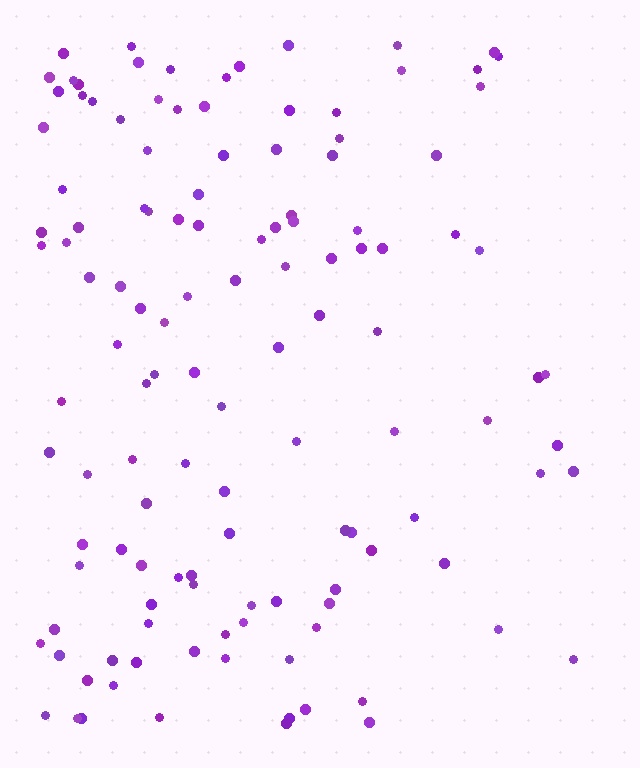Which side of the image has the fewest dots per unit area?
The right.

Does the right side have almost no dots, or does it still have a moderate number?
Still a moderate number, just noticeably fewer than the left.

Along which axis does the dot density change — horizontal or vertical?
Horizontal.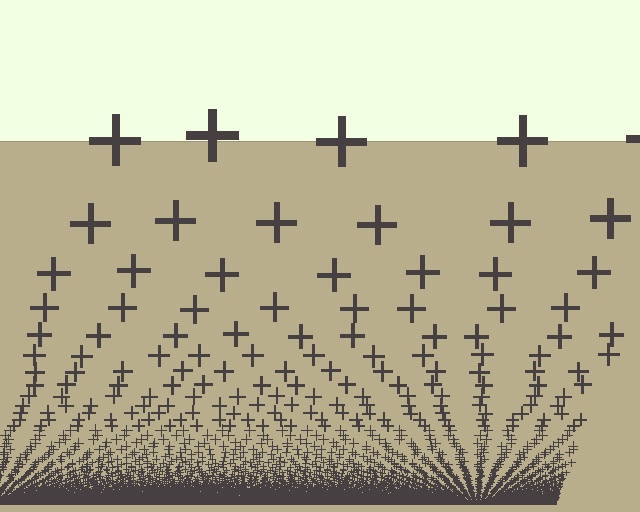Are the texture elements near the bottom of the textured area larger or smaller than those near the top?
Smaller. The gradient is inverted — elements near the bottom are smaller and denser.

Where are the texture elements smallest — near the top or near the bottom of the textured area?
Near the bottom.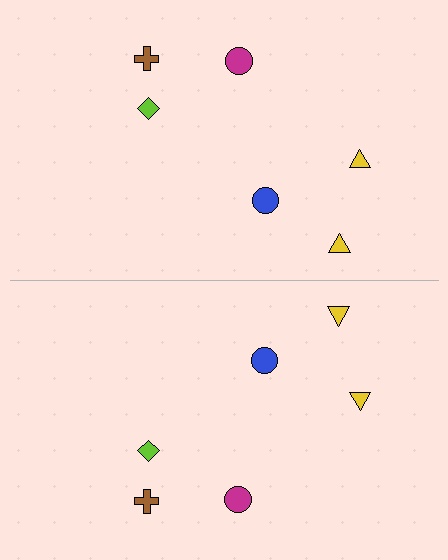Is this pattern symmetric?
Yes, this pattern has bilateral (reflection) symmetry.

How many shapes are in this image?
There are 12 shapes in this image.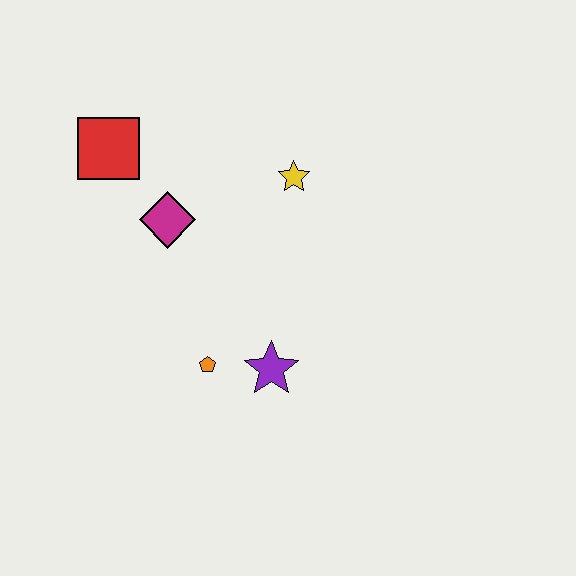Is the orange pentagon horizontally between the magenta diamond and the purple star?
Yes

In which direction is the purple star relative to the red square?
The purple star is below the red square.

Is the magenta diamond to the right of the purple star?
No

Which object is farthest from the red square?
The purple star is farthest from the red square.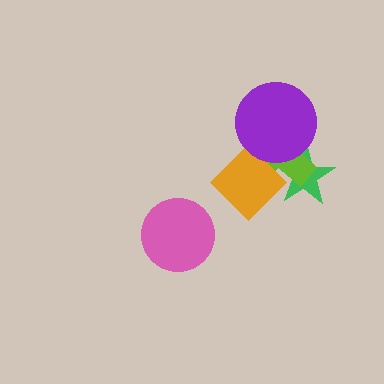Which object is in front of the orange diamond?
The purple circle is in front of the orange diamond.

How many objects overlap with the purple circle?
3 objects overlap with the purple circle.